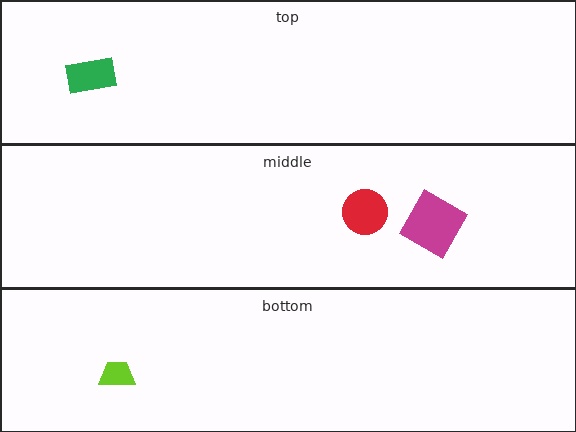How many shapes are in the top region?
1.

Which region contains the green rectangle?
The top region.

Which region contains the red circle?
The middle region.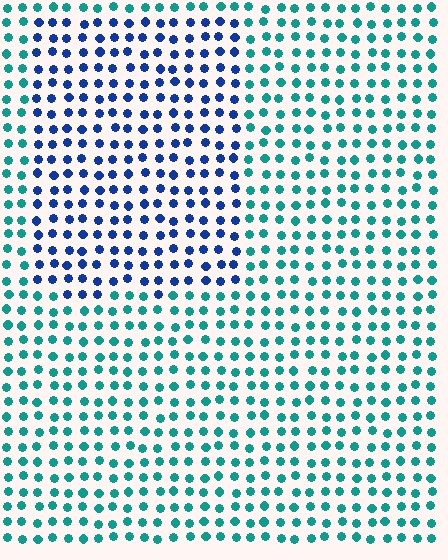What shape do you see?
I see a rectangle.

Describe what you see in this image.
The image is filled with small teal elements in a uniform arrangement. A rectangle-shaped region is visible where the elements are tinted to a slightly different hue, forming a subtle color boundary.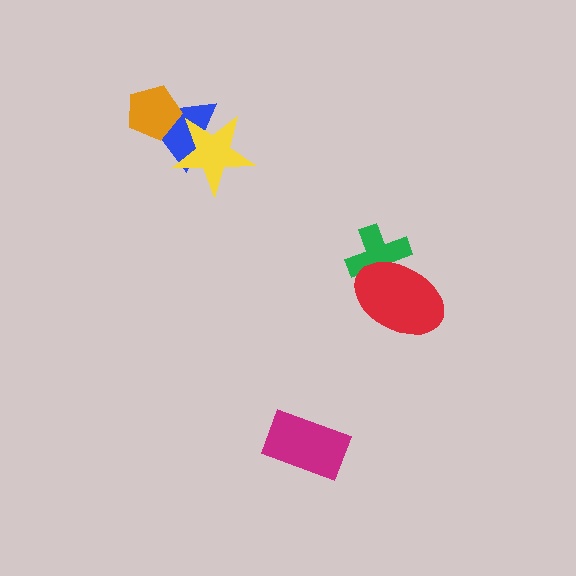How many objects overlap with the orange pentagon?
1 object overlaps with the orange pentagon.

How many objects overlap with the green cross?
1 object overlaps with the green cross.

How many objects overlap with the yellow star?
1 object overlaps with the yellow star.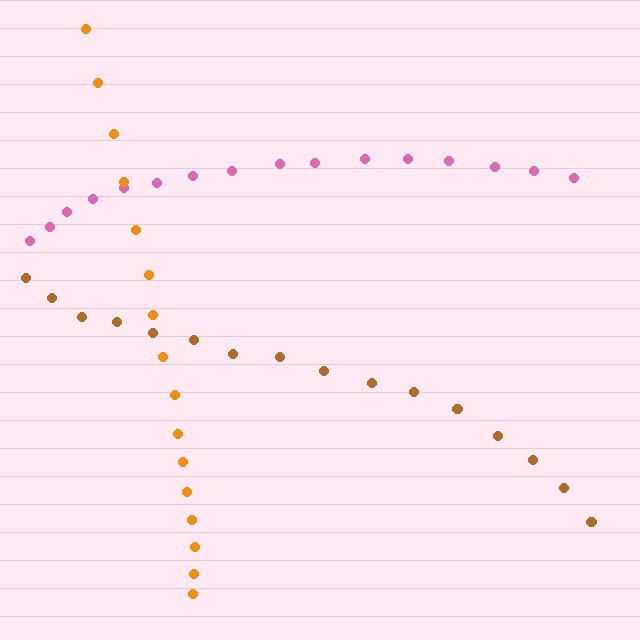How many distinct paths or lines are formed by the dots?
There are 3 distinct paths.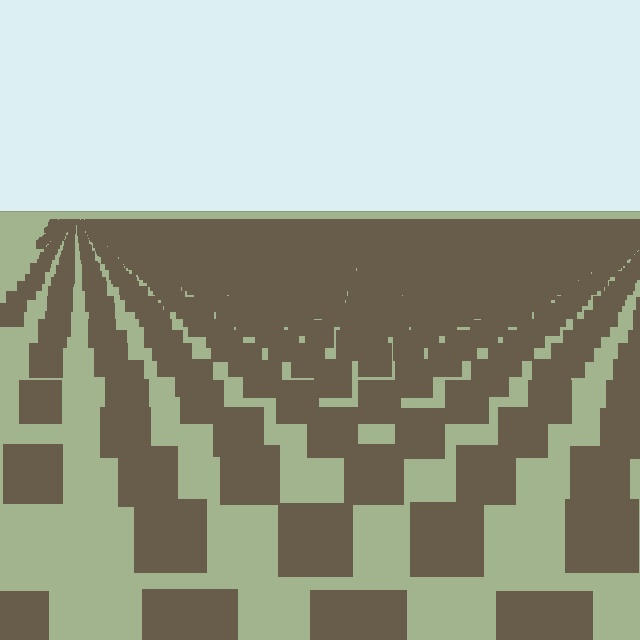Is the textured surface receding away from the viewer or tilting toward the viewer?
The surface is receding away from the viewer. Texture elements get smaller and denser toward the top.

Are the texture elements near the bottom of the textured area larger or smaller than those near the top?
Larger. Near the bottom, elements are closer to the viewer and appear at a bigger on-screen size.